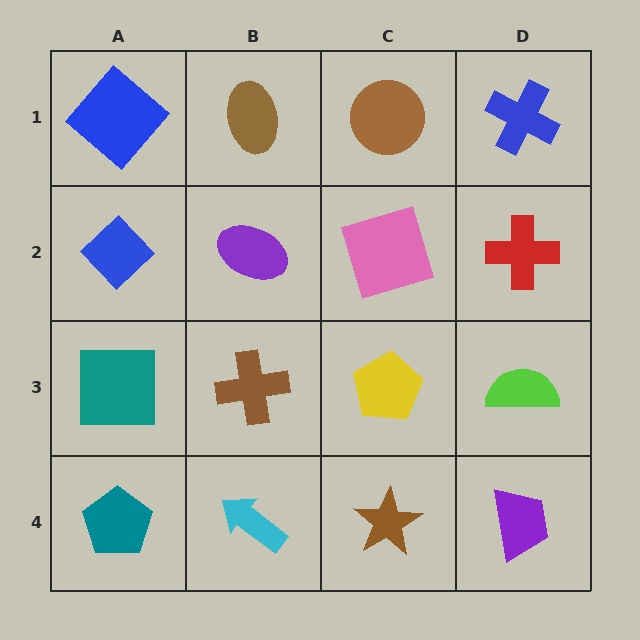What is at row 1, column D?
A blue cross.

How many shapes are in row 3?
4 shapes.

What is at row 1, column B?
A brown ellipse.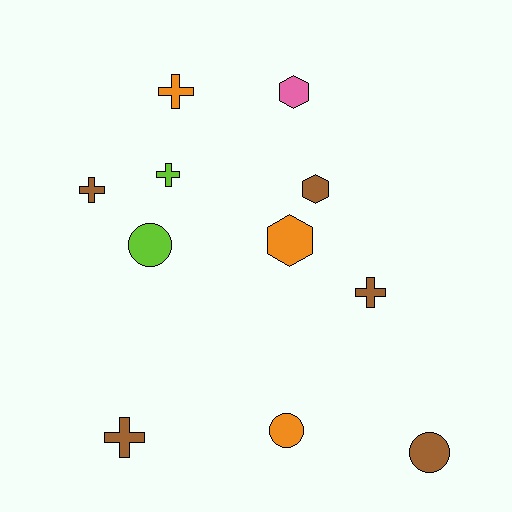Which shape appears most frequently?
Cross, with 5 objects.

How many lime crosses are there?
There is 1 lime cross.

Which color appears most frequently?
Brown, with 5 objects.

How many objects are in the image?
There are 11 objects.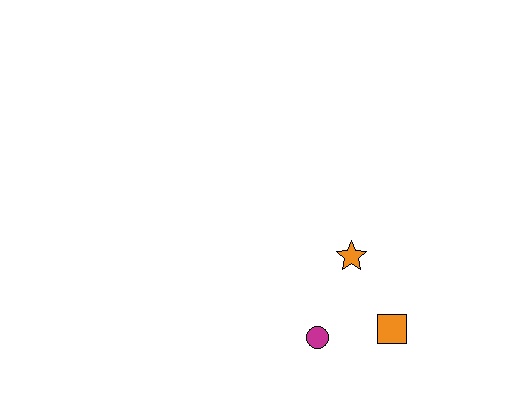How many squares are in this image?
There is 1 square.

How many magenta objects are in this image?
There is 1 magenta object.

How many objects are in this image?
There are 3 objects.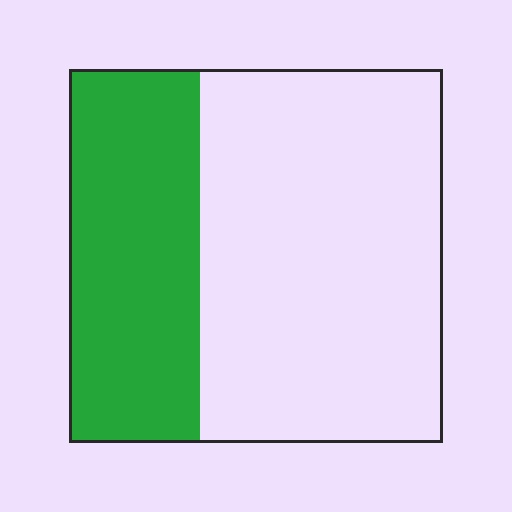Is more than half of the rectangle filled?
No.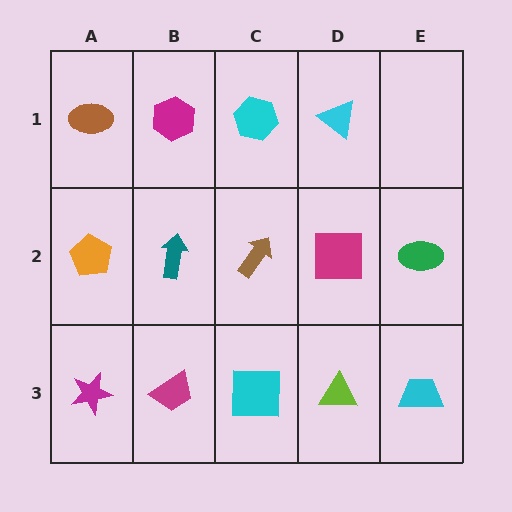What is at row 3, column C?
A cyan square.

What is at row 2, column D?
A magenta square.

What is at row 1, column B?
A magenta hexagon.